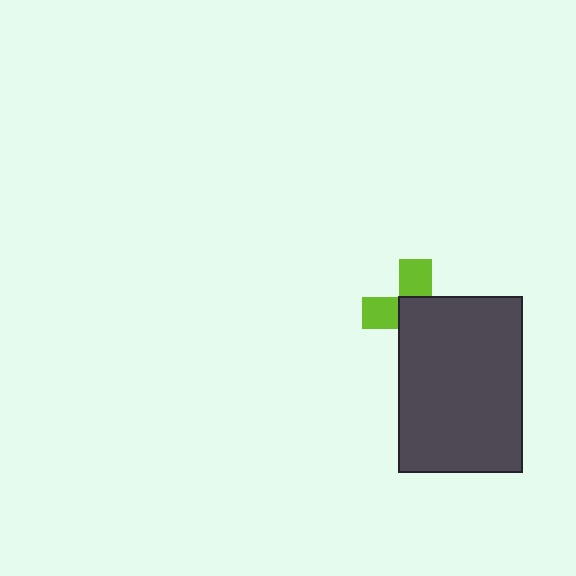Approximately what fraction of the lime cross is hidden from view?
Roughly 61% of the lime cross is hidden behind the dark gray rectangle.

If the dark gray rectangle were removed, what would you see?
You would see the complete lime cross.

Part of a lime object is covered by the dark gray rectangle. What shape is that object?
It is a cross.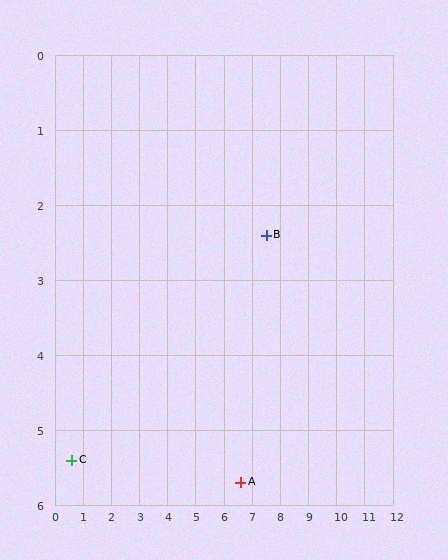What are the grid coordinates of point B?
Point B is at approximately (7.5, 2.4).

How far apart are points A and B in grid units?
Points A and B are about 3.4 grid units apart.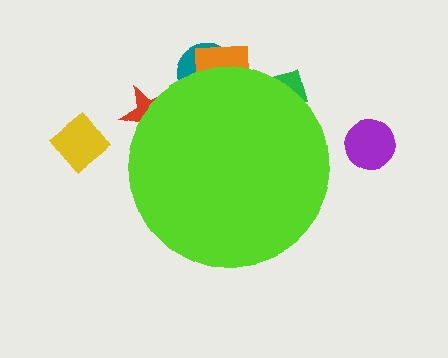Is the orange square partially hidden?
Yes, the orange square is partially hidden behind the lime circle.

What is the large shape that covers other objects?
A lime circle.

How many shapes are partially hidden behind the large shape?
4 shapes are partially hidden.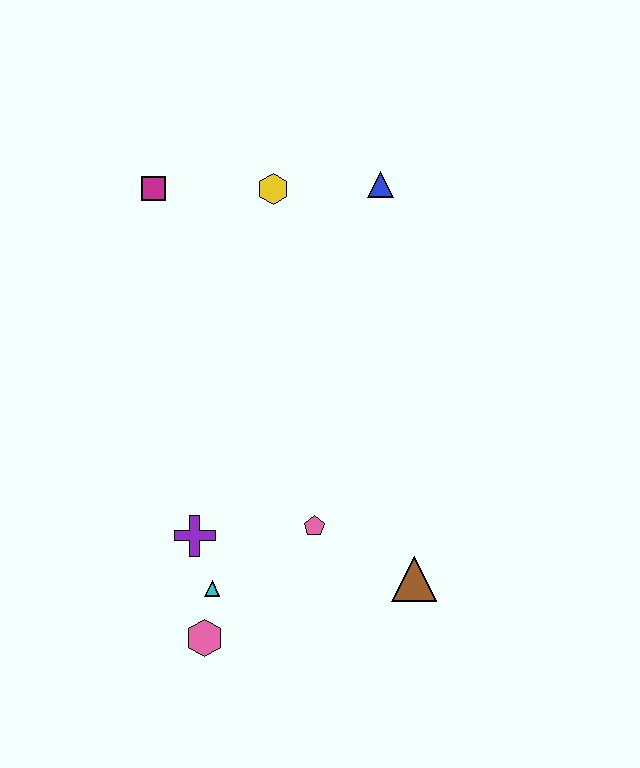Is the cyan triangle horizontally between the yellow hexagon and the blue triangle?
No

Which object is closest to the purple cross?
The cyan triangle is closest to the purple cross.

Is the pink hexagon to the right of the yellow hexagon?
No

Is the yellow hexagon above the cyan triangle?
Yes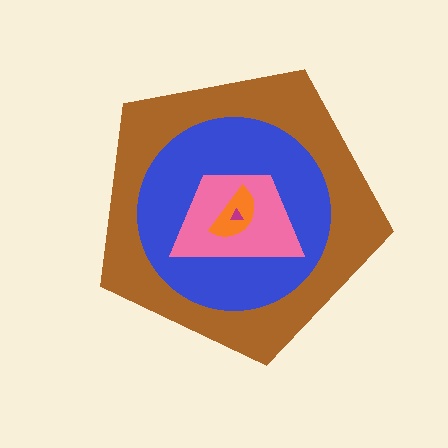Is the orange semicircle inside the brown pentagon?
Yes.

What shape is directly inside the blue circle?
The pink trapezoid.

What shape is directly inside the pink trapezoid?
The orange semicircle.